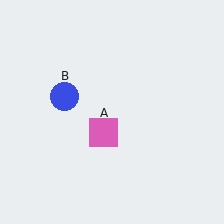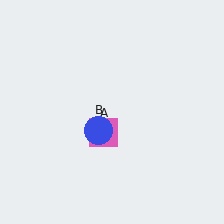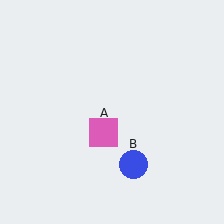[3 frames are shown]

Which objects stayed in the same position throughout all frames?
Pink square (object A) remained stationary.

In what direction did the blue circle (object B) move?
The blue circle (object B) moved down and to the right.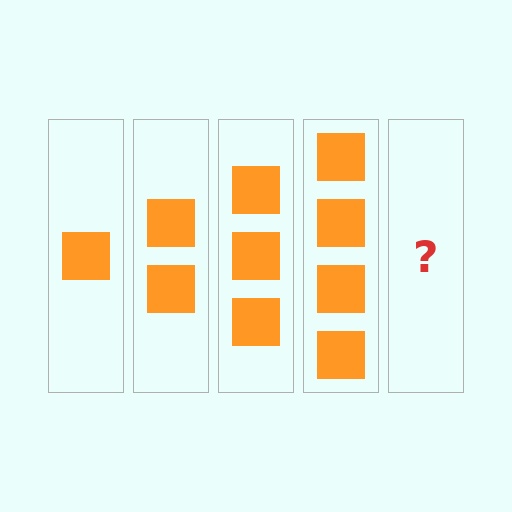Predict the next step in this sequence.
The next step is 5 squares.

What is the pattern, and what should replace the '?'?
The pattern is that each step adds one more square. The '?' should be 5 squares.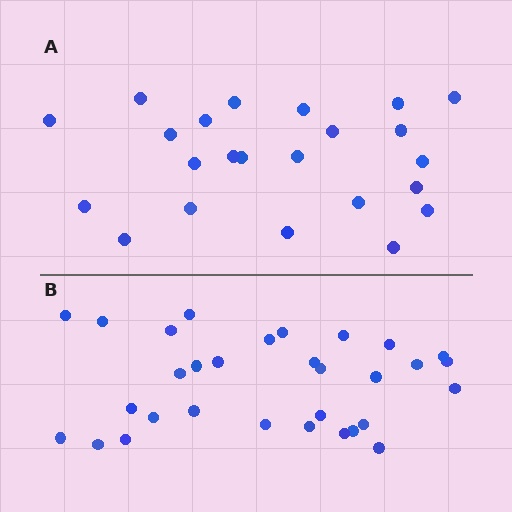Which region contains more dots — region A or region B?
Region B (the bottom region) has more dots.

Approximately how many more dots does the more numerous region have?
Region B has roughly 8 or so more dots than region A.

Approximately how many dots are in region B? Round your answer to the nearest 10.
About 30 dots. (The exact count is 31, which rounds to 30.)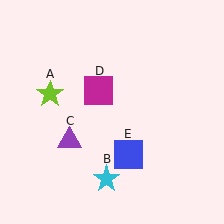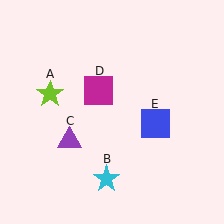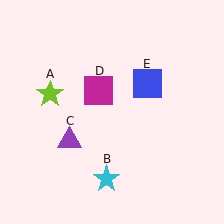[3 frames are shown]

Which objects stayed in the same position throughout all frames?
Lime star (object A) and cyan star (object B) and purple triangle (object C) and magenta square (object D) remained stationary.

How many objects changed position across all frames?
1 object changed position: blue square (object E).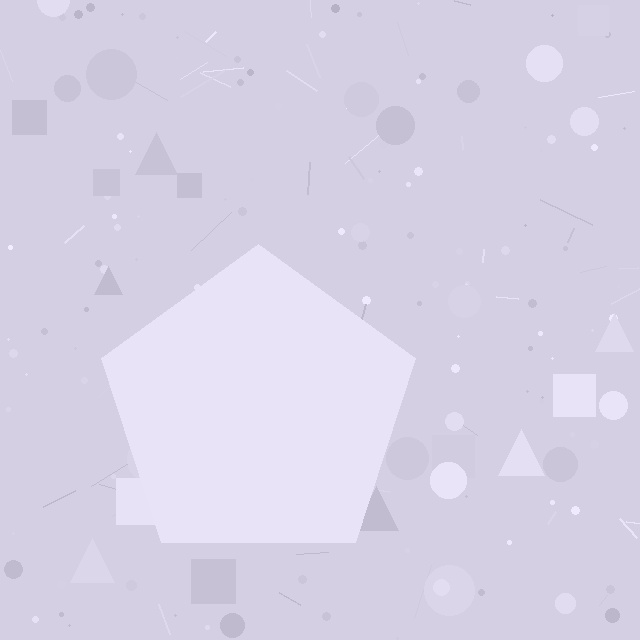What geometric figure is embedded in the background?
A pentagon is embedded in the background.